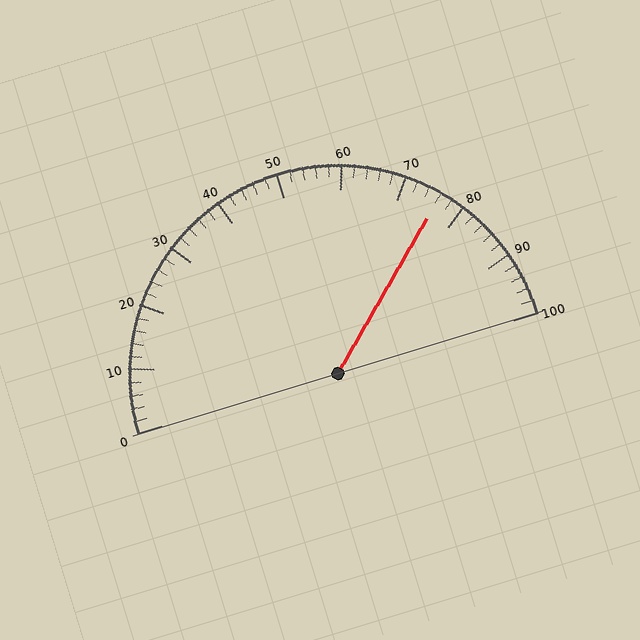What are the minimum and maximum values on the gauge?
The gauge ranges from 0 to 100.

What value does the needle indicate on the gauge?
The needle indicates approximately 76.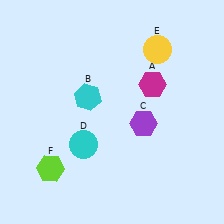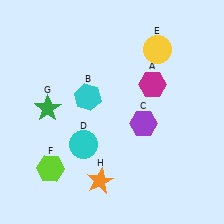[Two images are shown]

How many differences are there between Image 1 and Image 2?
There are 2 differences between the two images.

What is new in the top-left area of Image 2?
A green star (G) was added in the top-left area of Image 2.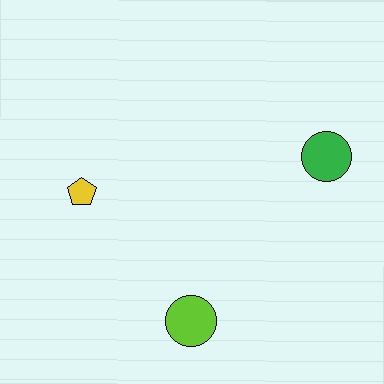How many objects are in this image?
There are 3 objects.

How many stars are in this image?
There are no stars.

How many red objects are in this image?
There are no red objects.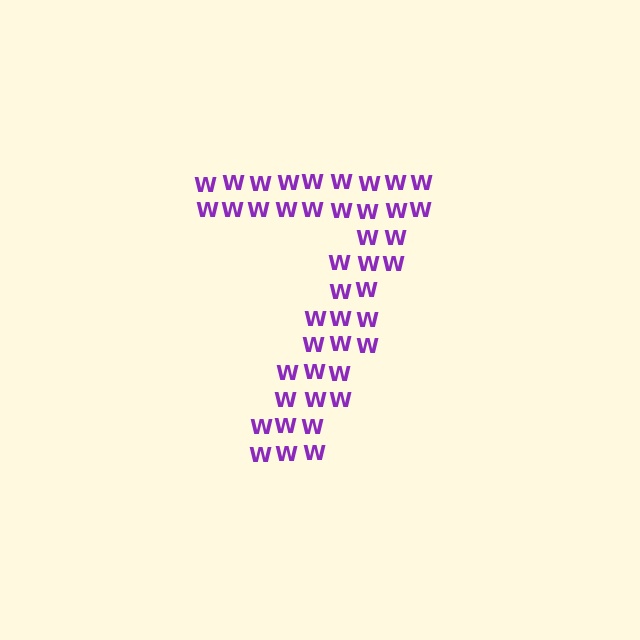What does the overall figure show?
The overall figure shows the digit 7.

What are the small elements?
The small elements are letter W's.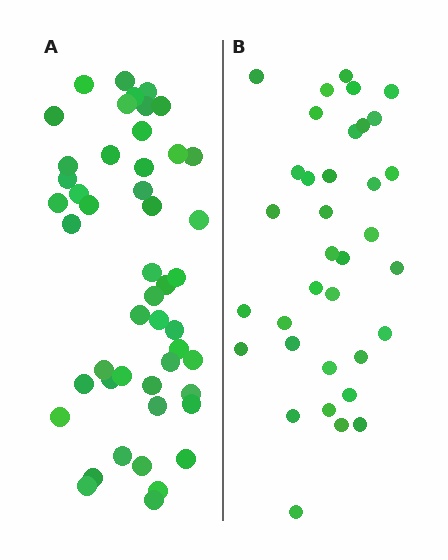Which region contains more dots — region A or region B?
Region A (the left region) has more dots.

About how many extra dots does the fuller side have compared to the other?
Region A has approximately 15 more dots than region B.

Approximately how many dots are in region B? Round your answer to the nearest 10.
About 40 dots. (The exact count is 35, which rounds to 40.)